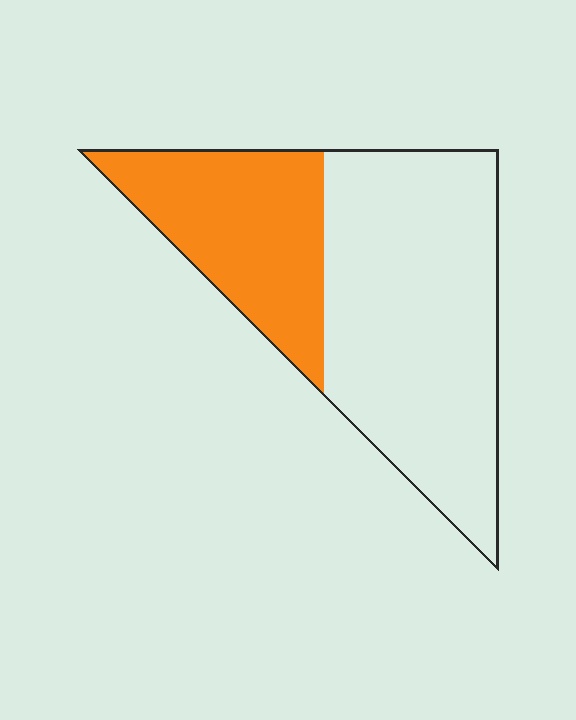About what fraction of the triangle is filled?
About one third (1/3).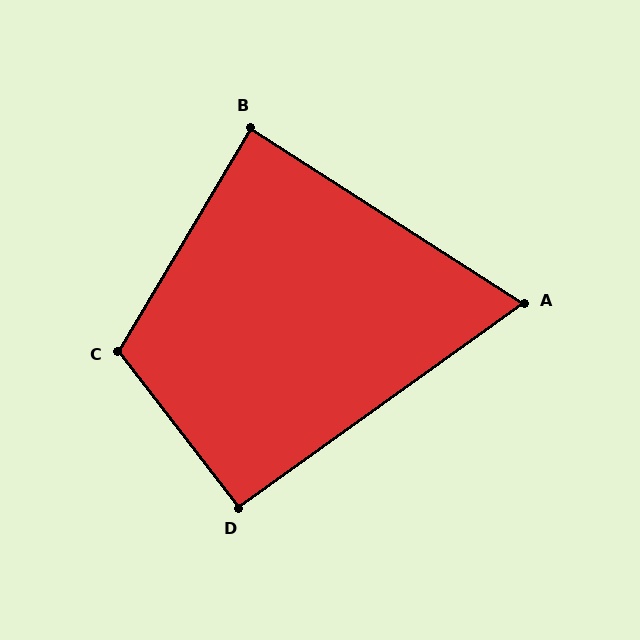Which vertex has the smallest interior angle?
A, at approximately 69 degrees.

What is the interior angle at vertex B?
Approximately 88 degrees (approximately right).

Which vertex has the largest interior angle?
C, at approximately 111 degrees.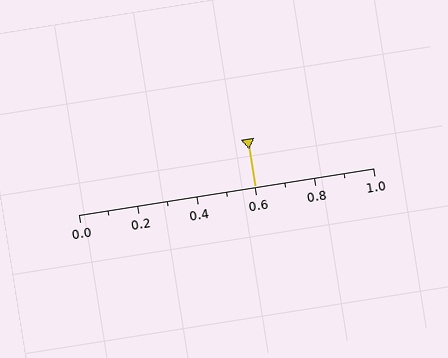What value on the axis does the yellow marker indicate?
The marker indicates approximately 0.6.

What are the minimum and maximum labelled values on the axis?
The axis runs from 0.0 to 1.0.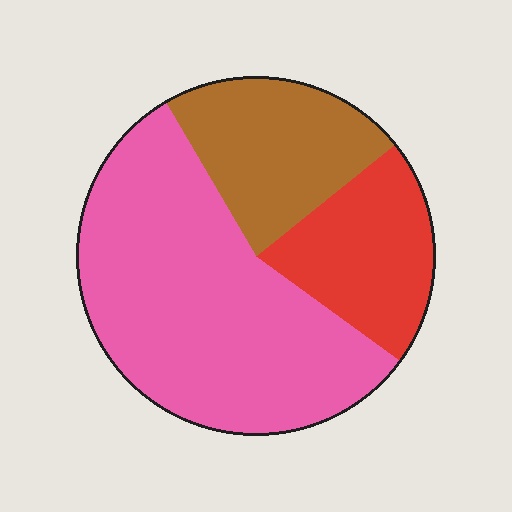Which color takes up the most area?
Pink, at roughly 55%.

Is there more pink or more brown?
Pink.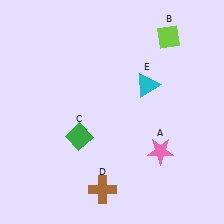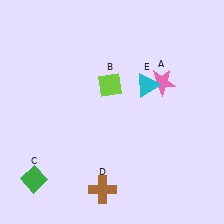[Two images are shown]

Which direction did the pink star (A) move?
The pink star (A) moved up.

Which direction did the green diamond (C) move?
The green diamond (C) moved left.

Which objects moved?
The objects that moved are: the pink star (A), the lime diamond (B), the green diamond (C).